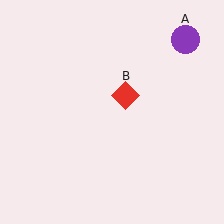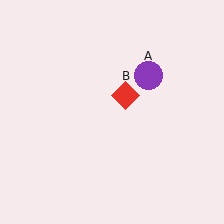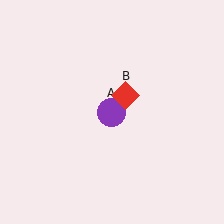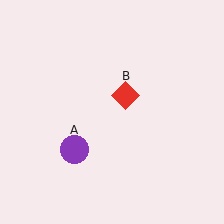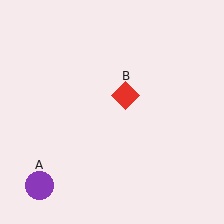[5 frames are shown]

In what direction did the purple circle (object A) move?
The purple circle (object A) moved down and to the left.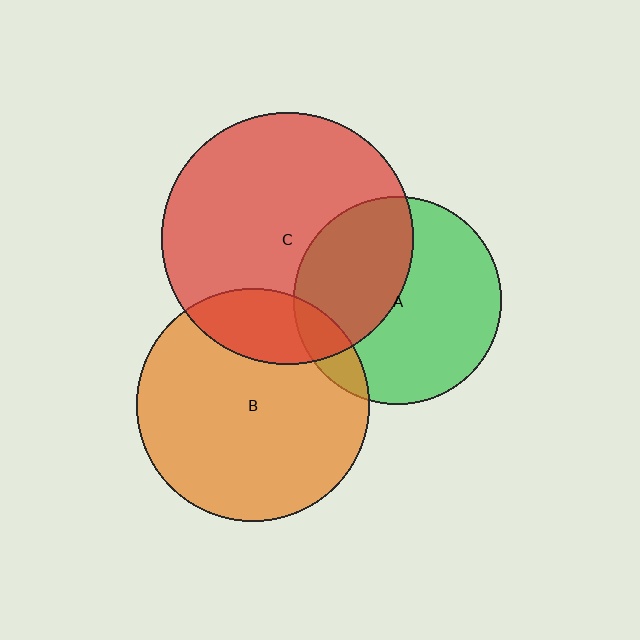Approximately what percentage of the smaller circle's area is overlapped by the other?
Approximately 10%.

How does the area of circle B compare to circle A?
Approximately 1.3 times.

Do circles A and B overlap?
Yes.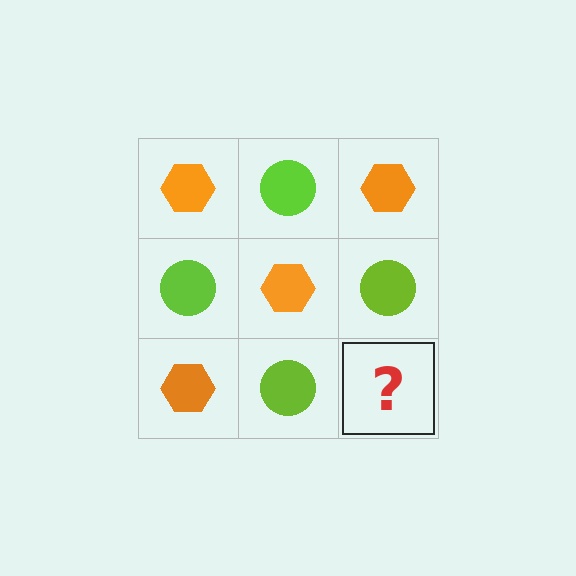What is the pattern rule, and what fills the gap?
The rule is that it alternates orange hexagon and lime circle in a checkerboard pattern. The gap should be filled with an orange hexagon.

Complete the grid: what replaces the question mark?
The question mark should be replaced with an orange hexagon.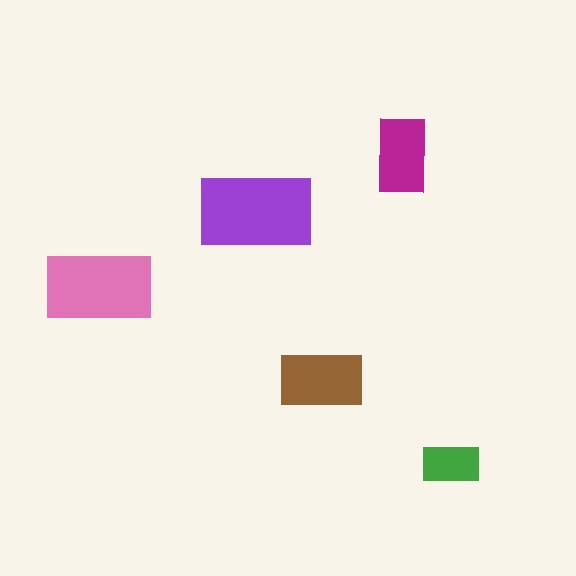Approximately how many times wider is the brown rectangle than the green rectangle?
About 1.5 times wider.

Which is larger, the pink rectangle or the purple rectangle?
The purple one.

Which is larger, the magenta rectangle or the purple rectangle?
The purple one.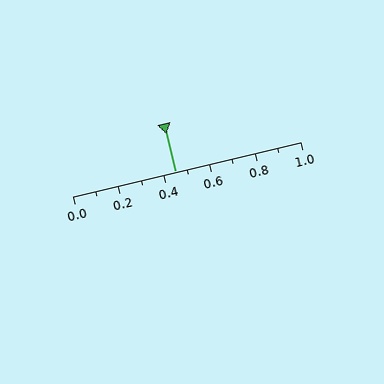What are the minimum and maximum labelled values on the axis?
The axis runs from 0.0 to 1.0.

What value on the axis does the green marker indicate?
The marker indicates approximately 0.45.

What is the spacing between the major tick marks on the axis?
The major ticks are spaced 0.2 apart.